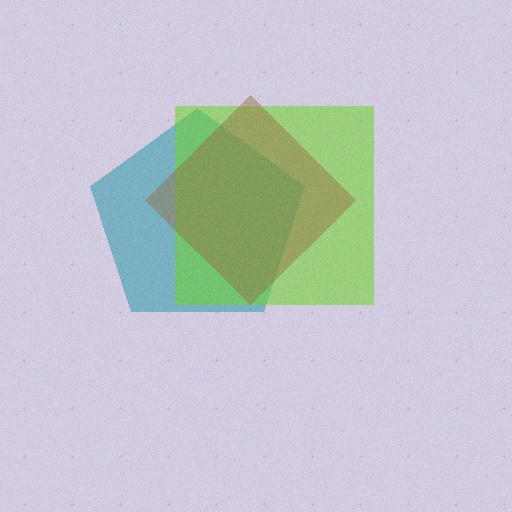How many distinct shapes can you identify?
There are 3 distinct shapes: a teal pentagon, a lime square, a brown diamond.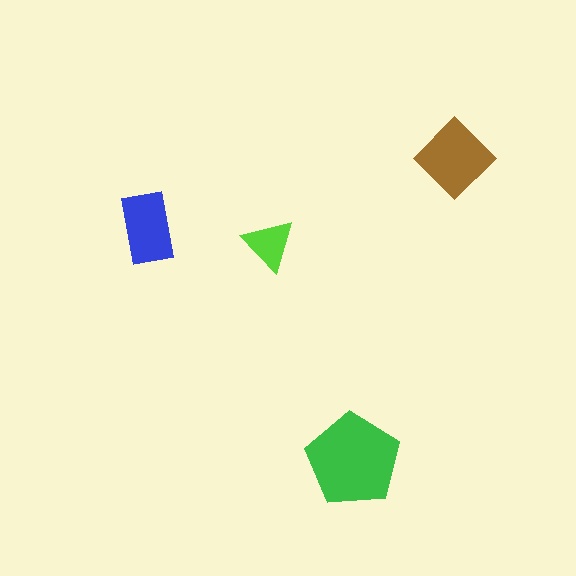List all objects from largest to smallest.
The green pentagon, the brown diamond, the blue rectangle, the lime triangle.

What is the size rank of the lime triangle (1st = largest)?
4th.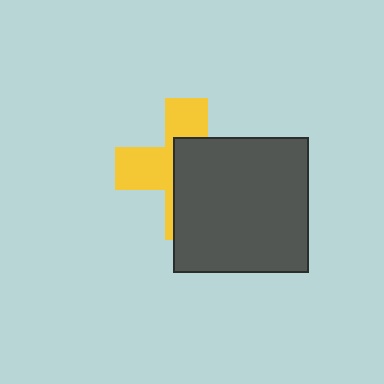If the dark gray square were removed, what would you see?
You would see the complete yellow cross.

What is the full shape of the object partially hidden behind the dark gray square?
The partially hidden object is a yellow cross.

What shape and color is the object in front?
The object in front is a dark gray square.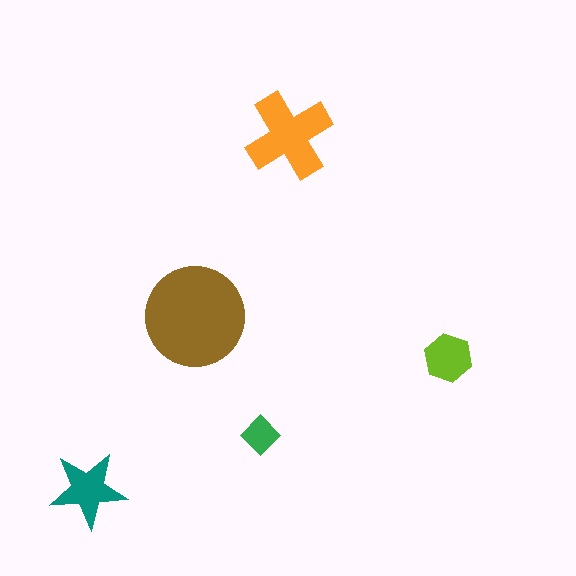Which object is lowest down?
The teal star is bottommost.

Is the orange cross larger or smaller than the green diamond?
Larger.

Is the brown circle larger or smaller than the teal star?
Larger.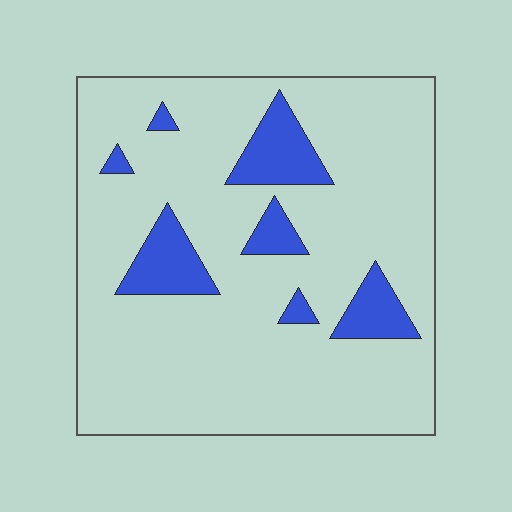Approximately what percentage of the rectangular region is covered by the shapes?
Approximately 15%.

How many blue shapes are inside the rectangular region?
7.